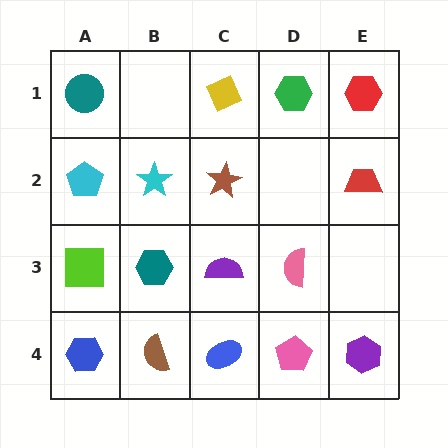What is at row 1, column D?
A green hexagon.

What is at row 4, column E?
A purple hexagon.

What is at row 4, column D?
A pink pentagon.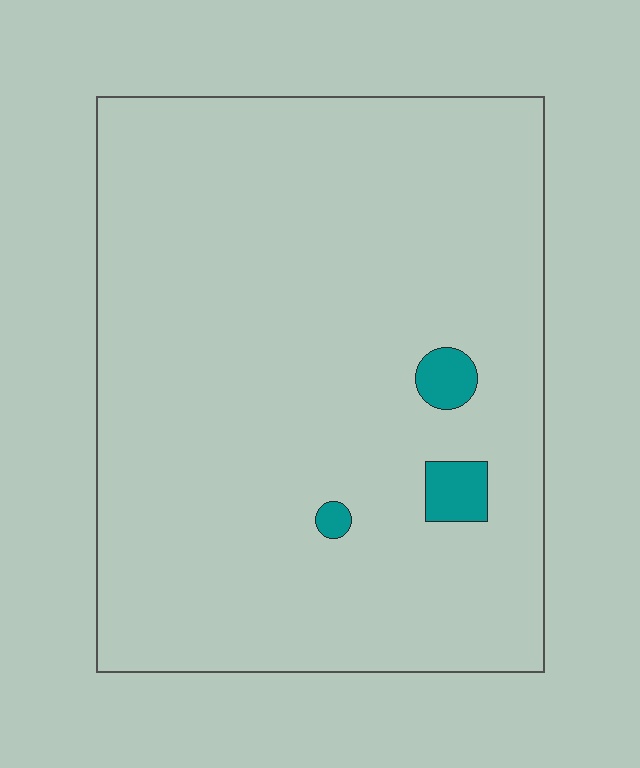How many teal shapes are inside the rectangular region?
3.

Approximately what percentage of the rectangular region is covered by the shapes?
Approximately 5%.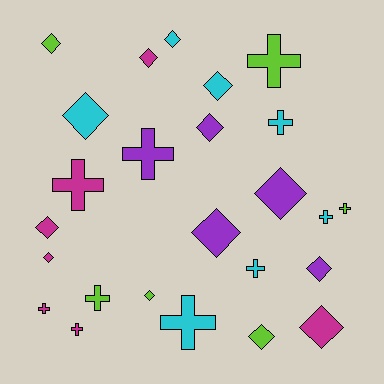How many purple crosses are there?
There is 1 purple cross.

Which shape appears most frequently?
Diamond, with 14 objects.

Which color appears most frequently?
Magenta, with 7 objects.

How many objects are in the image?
There are 25 objects.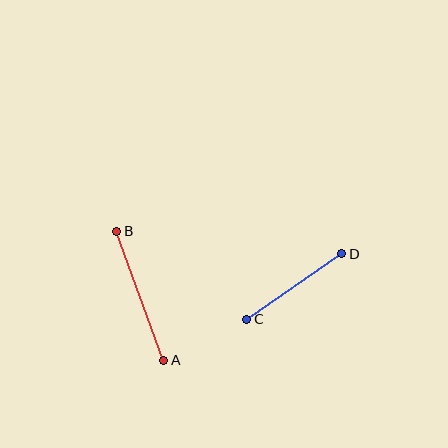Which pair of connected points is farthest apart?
Points A and B are farthest apart.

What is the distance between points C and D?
The distance is approximately 115 pixels.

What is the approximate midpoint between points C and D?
The midpoint is at approximately (294, 287) pixels.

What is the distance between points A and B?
The distance is approximately 137 pixels.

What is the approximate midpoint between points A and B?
The midpoint is at approximately (140, 296) pixels.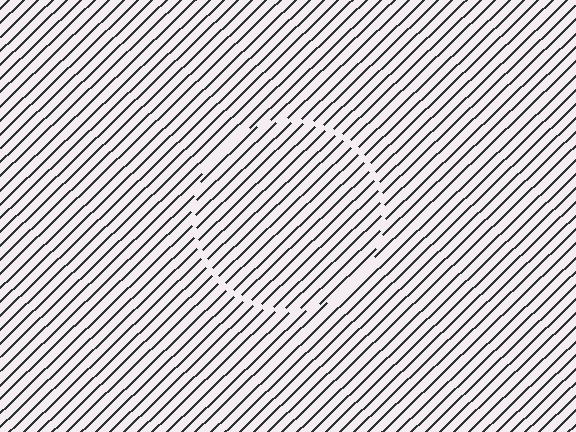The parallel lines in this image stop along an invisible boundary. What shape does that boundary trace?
An illusory circle. The interior of the shape contains the same grating, shifted by half a period — the contour is defined by the phase discontinuity where line-ends from the inner and outer gratings abut.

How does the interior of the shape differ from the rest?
The interior of the shape contains the same grating, shifted by half a period — the contour is defined by the phase discontinuity where line-ends from the inner and outer gratings abut.